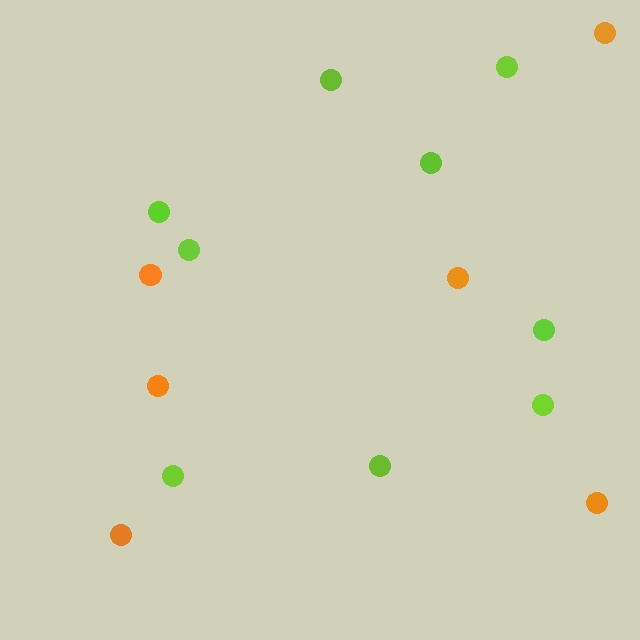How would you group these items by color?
There are 2 groups: one group of lime circles (9) and one group of orange circles (6).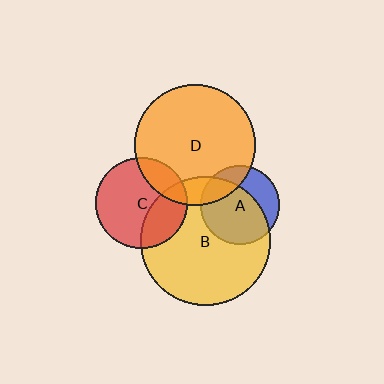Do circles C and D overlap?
Yes.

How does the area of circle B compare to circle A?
Approximately 2.7 times.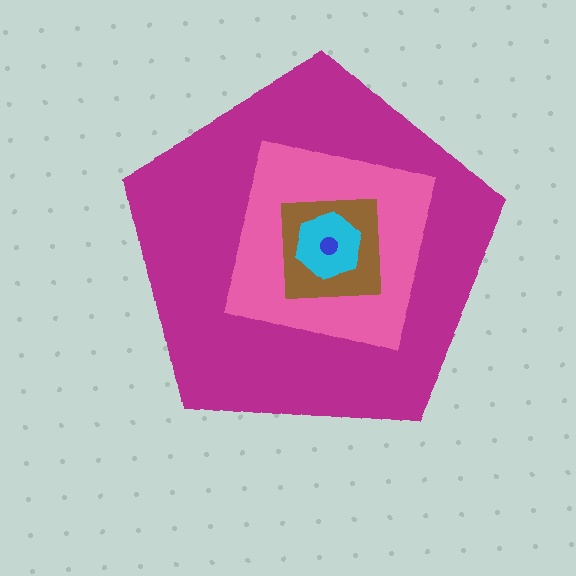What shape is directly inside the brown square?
The cyan hexagon.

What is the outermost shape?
The magenta pentagon.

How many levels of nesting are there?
5.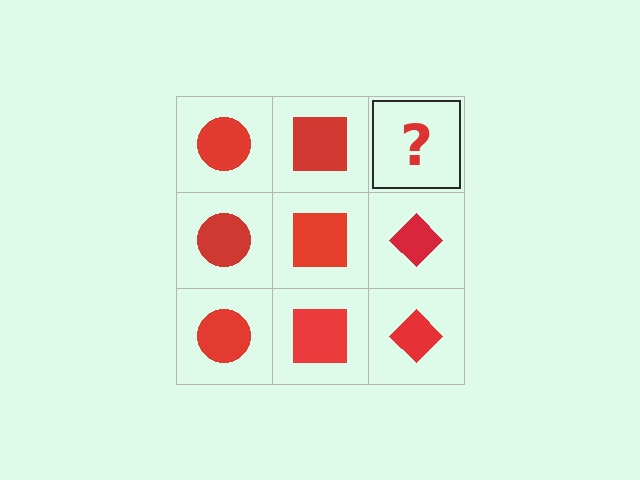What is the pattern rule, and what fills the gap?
The rule is that each column has a consistent shape. The gap should be filled with a red diamond.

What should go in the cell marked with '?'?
The missing cell should contain a red diamond.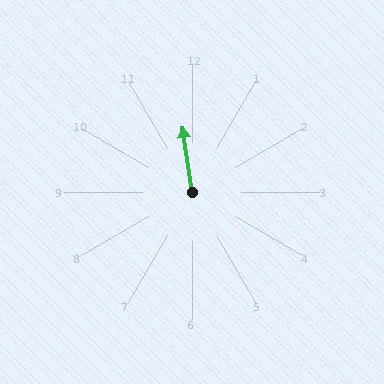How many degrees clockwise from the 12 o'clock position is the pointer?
Approximately 352 degrees.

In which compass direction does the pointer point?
North.